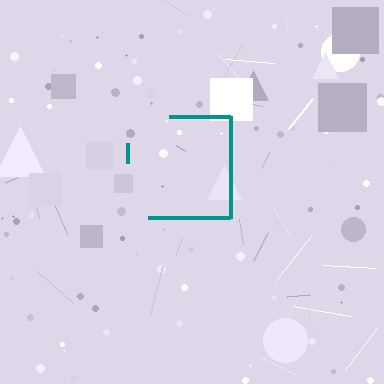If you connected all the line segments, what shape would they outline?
They would outline a square.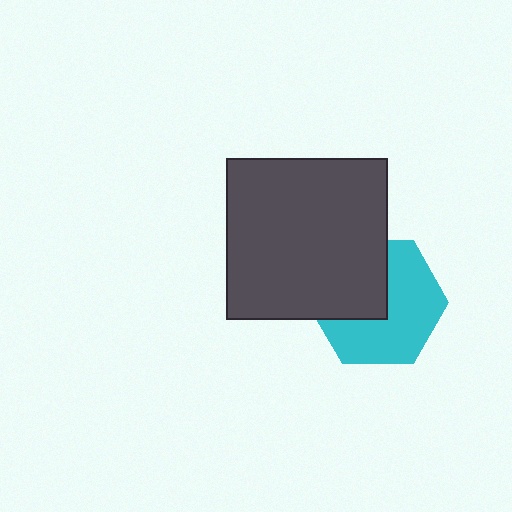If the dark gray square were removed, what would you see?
You would see the complete cyan hexagon.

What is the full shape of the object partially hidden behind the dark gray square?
The partially hidden object is a cyan hexagon.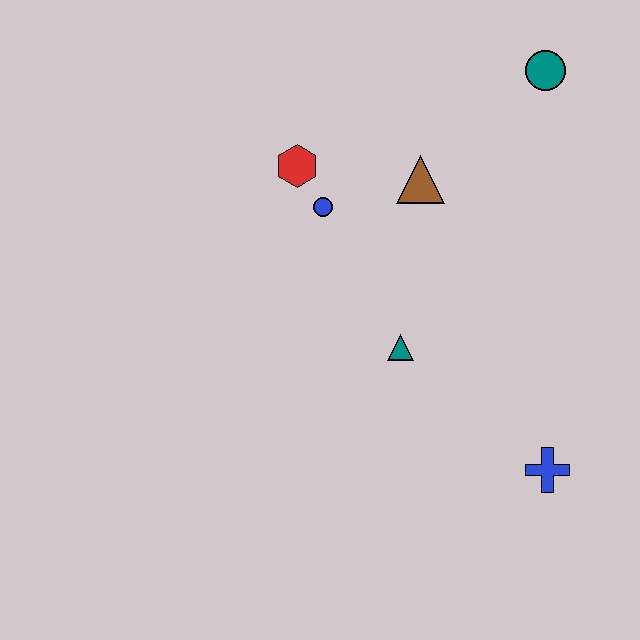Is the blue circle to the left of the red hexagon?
No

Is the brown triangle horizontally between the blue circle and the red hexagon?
No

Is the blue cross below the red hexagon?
Yes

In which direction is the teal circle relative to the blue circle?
The teal circle is to the right of the blue circle.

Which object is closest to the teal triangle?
The blue circle is closest to the teal triangle.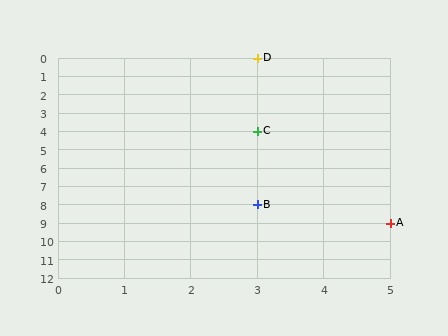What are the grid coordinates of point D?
Point D is at grid coordinates (3, 0).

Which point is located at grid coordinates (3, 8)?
Point B is at (3, 8).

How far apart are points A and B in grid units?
Points A and B are 2 columns and 1 row apart (about 2.2 grid units diagonally).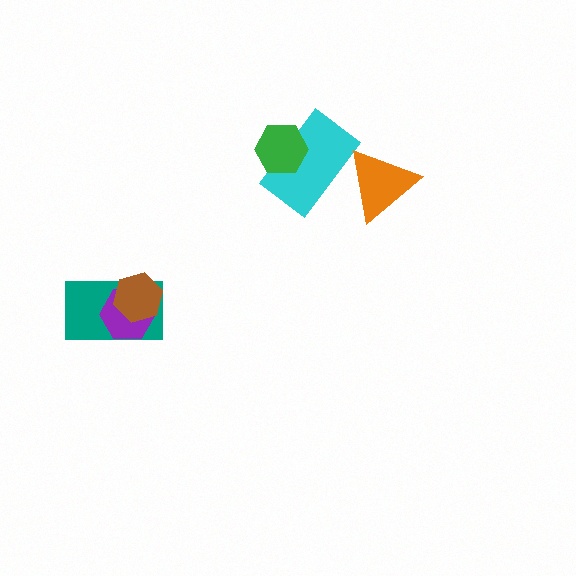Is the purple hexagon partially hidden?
Yes, it is partially covered by another shape.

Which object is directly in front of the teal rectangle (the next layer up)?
The purple hexagon is directly in front of the teal rectangle.